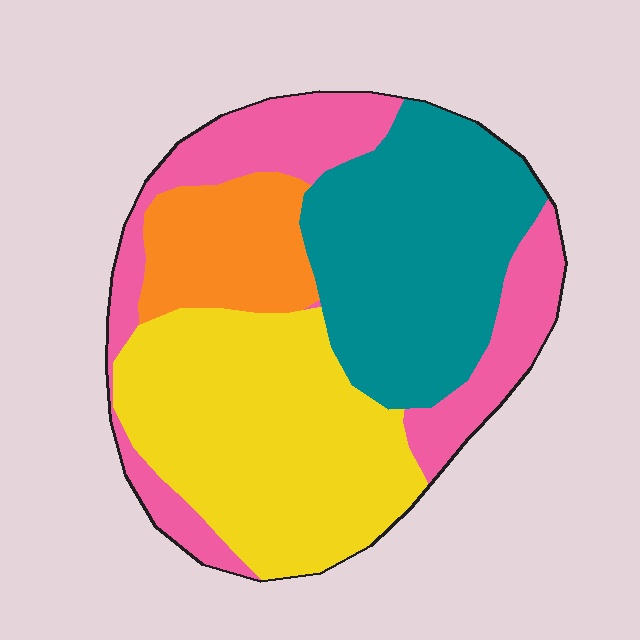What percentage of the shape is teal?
Teal covers about 30% of the shape.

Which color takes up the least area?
Orange, at roughly 10%.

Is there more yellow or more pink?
Yellow.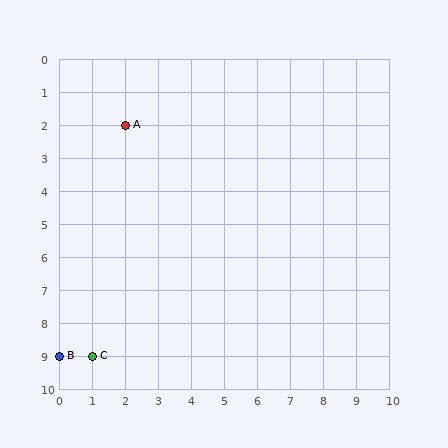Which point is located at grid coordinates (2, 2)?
Point A is at (2, 2).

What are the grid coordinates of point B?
Point B is at grid coordinates (0, 9).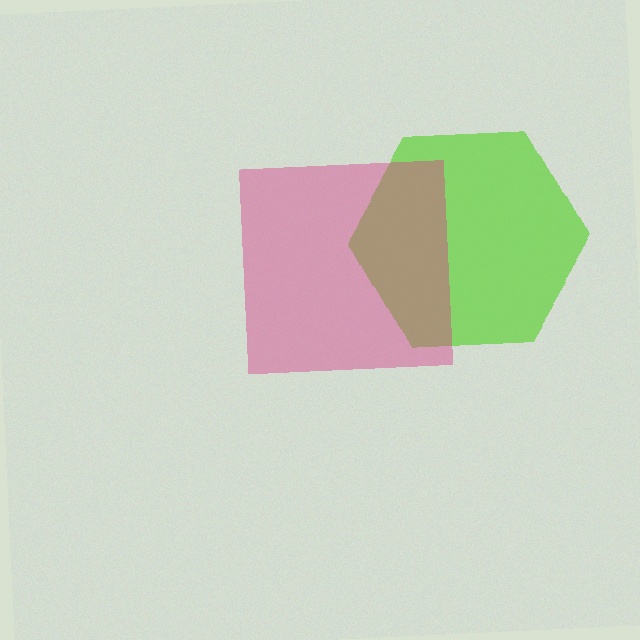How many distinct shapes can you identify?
There are 2 distinct shapes: a lime hexagon, a magenta square.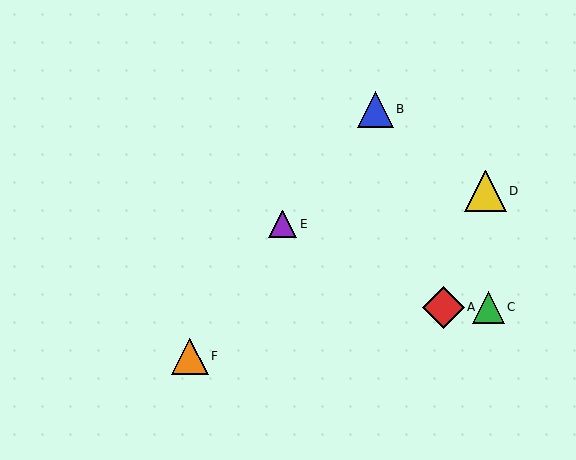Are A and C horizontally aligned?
Yes, both are at y≈307.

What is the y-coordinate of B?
Object B is at y≈109.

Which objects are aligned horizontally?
Objects A, C are aligned horizontally.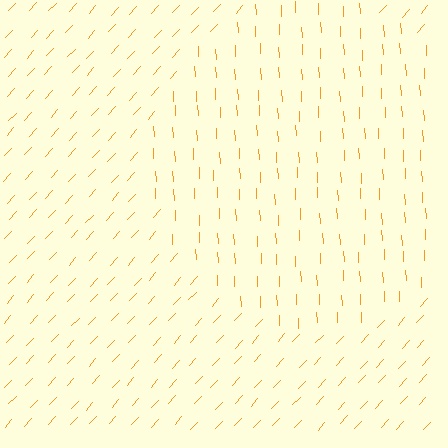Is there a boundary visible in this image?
Yes, there is a texture boundary formed by a change in line orientation.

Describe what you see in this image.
The image is filled with small orange line segments. A circle region in the image has lines oriented differently from the surrounding lines, creating a visible texture boundary.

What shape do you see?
I see a circle.